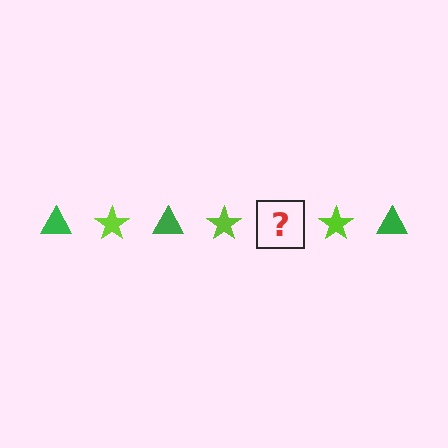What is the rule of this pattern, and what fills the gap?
The rule is that the pattern alternates between green triangle and lime star. The gap should be filled with a green triangle.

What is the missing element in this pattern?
The missing element is a green triangle.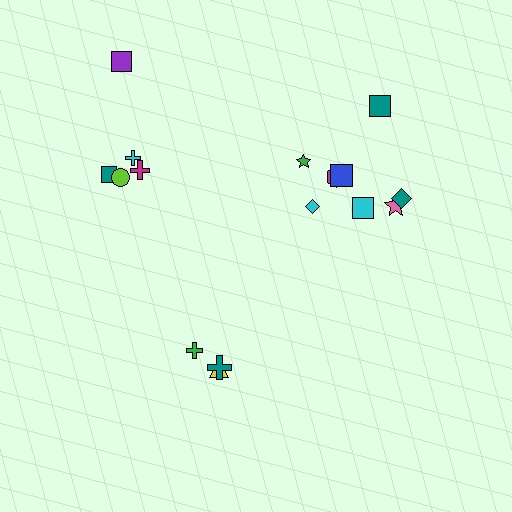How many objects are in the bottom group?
There are 3 objects.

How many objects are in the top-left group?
There are 5 objects.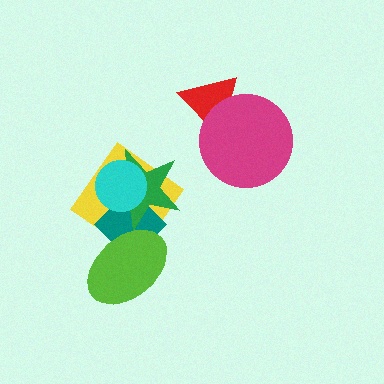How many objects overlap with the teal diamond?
4 objects overlap with the teal diamond.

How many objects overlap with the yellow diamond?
4 objects overlap with the yellow diamond.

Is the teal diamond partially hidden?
Yes, it is partially covered by another shape.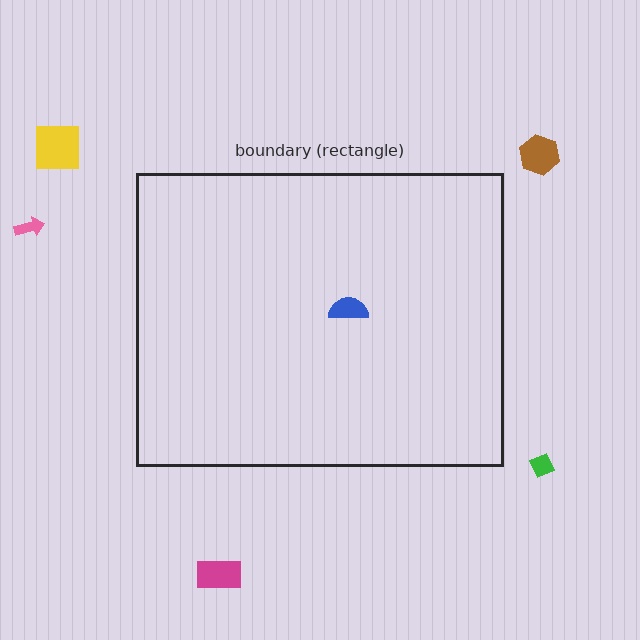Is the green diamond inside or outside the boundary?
Outside.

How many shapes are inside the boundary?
1 inside, 5 outside.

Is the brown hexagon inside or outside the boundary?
Outside.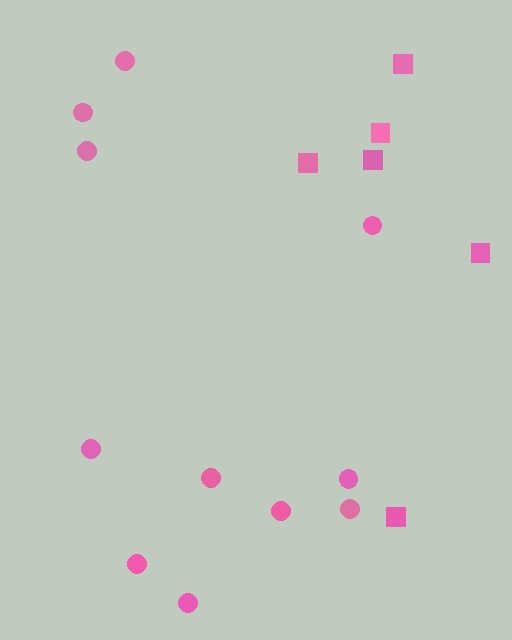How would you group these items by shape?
There are 2 groups: one group of squares (6) and one group of circles (11).